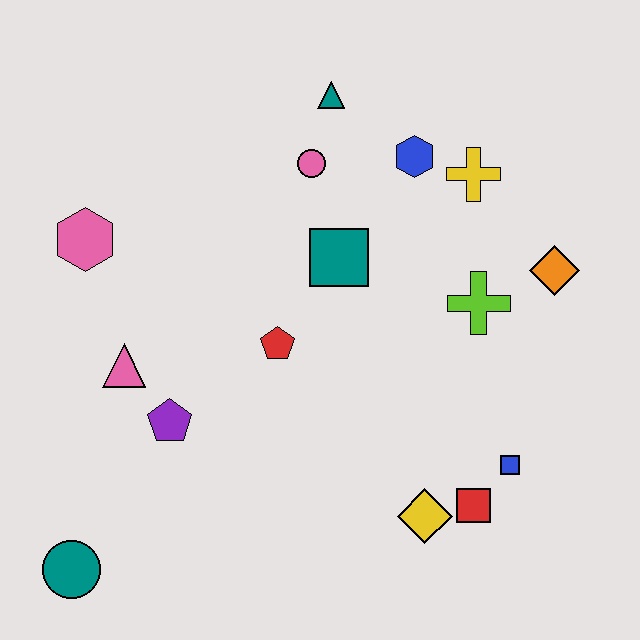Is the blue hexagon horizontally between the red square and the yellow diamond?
No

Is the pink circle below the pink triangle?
No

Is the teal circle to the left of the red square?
Yes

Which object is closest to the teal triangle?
The pink circle is closest to the teal triangle.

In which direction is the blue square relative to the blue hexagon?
The blue square is below the blue hexagon.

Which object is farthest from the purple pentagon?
The orange diamond is farthest from the purple pentagon.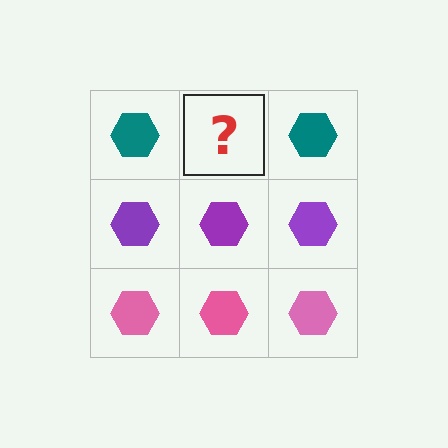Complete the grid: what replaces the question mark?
The question mark should be replaced with a teal hexagon.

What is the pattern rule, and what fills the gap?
The rule is that each row has a consistent color. The gap should be filled with a teal hexagon.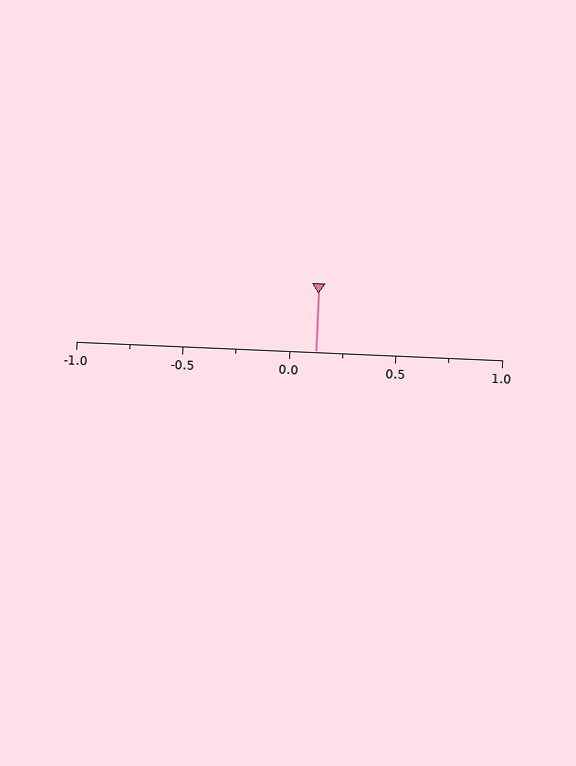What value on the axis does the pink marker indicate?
The marker indicates approximately 0.12.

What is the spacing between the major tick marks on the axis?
The major ticks are spaced 0.5 apart.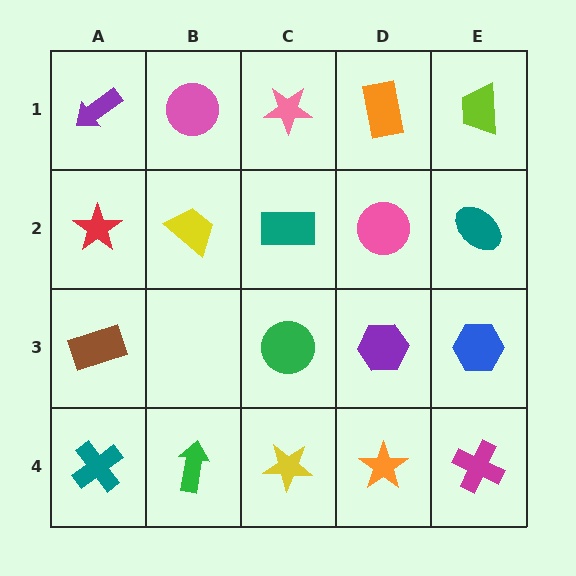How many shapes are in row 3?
4 shapes.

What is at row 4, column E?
A magenta cross.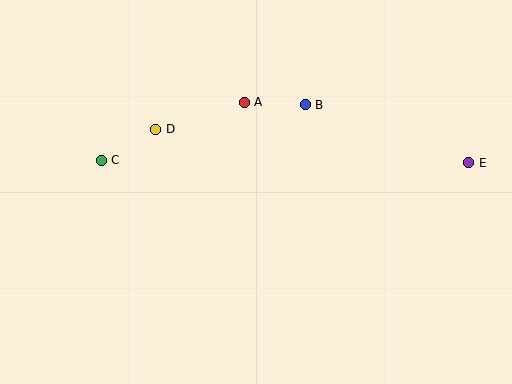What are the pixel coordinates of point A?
Point A is at (244, 102).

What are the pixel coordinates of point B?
Point B is at (305, 105).